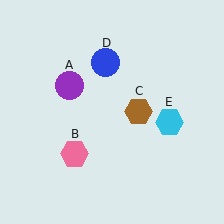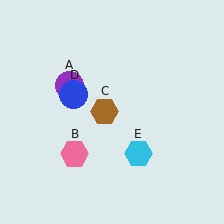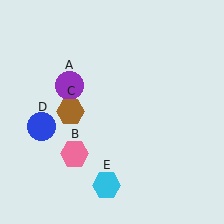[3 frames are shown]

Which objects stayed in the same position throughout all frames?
Purple circle (object A) and pink hexagon (object B) remained stationary.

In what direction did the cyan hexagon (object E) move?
The cyan hexagon (object E) moved down and to the left.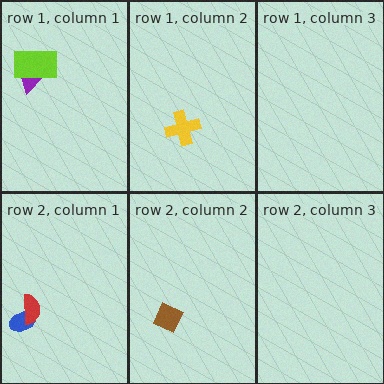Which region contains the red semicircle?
The row 2, column 1 region.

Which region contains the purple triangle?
The row 1, column 1 region.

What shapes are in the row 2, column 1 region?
The blue ellipse, the red semicircle.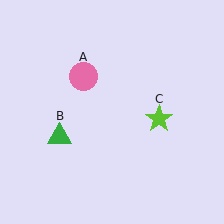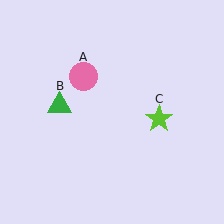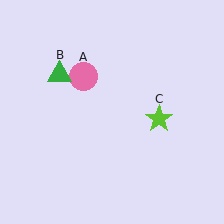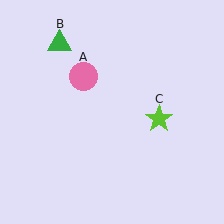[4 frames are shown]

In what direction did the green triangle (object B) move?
The green triangle (object B) moved up.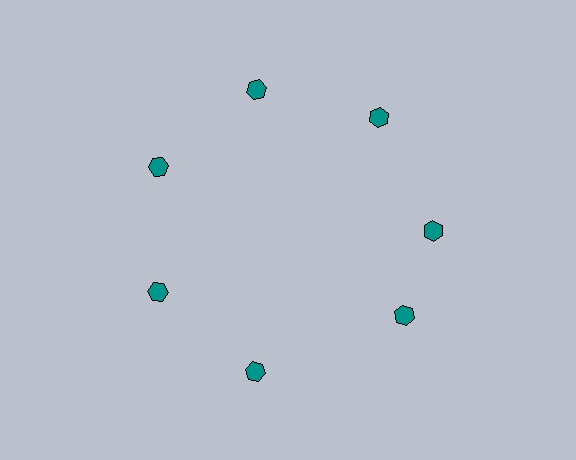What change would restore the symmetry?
The symmetry would be restored by rotating it back into even spacing with its neighbors so that all 7 hexagons sit at equal angles and equal distance from the center.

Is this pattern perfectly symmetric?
No. The 7 teal hexagons are arranged in a ring, but one element near the 5 o'clock position is rotated out of alignment along the ring, breaking the 7-fold rotational symmetry.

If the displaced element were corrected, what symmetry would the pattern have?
It would have 7-fold rotational symmetry — the pattern would map onto itself every 51 degrees.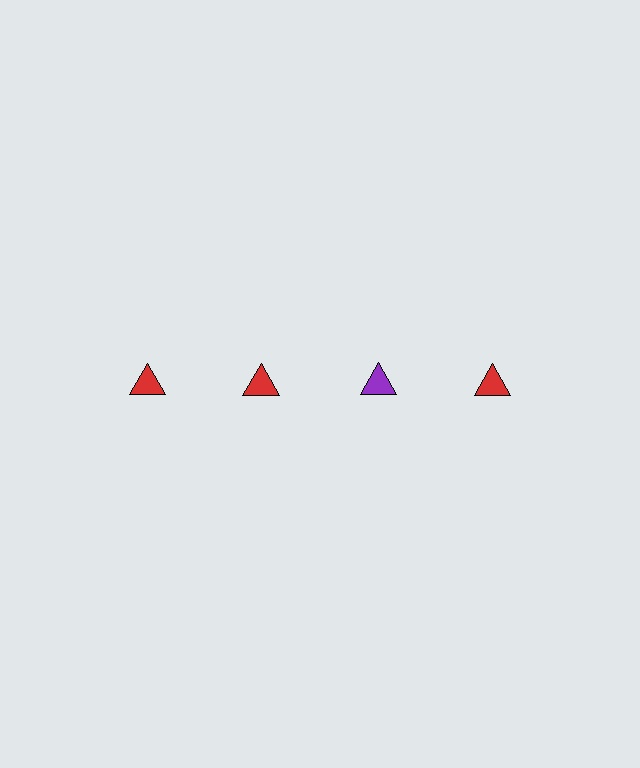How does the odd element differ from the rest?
It has a different color: purple instead of red.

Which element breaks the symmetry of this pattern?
The purple triangle in the top row, center column breaks the symmetry. All other shapes are red triangles.